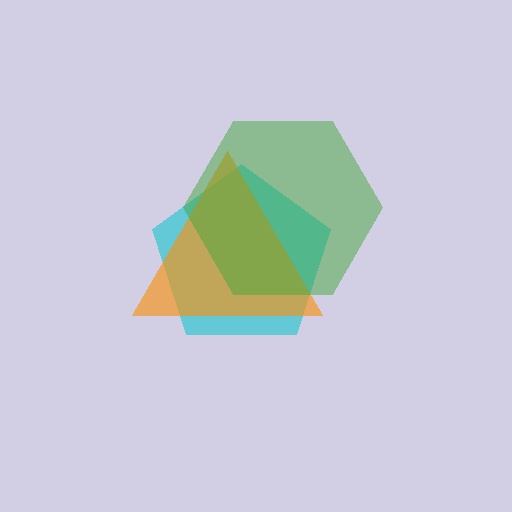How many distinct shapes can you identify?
There are 3 distinct shapes: a cyan pentagon, an orange triangle, a green hexagon.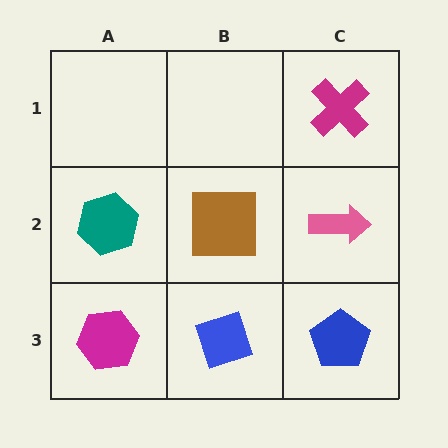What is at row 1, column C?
A magenta cross.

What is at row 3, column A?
A magenta hexagon.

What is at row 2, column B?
A brown square.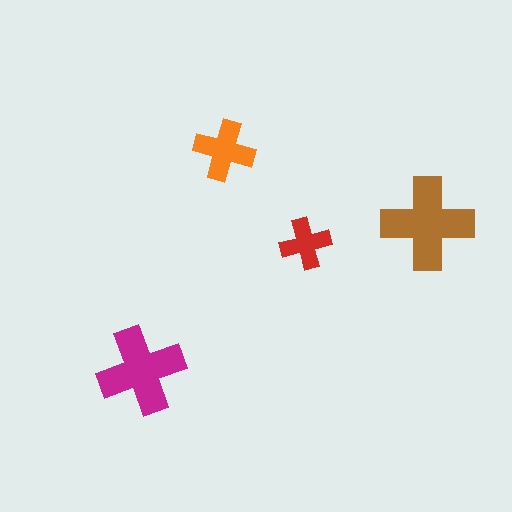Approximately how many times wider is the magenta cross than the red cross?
About 1.5 times wider.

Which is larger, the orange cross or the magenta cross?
The magenta one.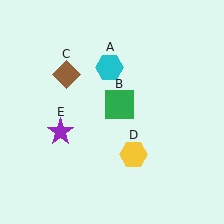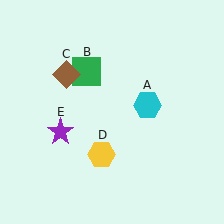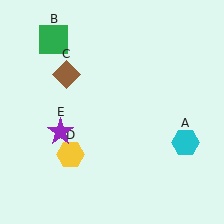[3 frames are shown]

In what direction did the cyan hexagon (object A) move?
The cyan hexagon (object A) moved down and to the right.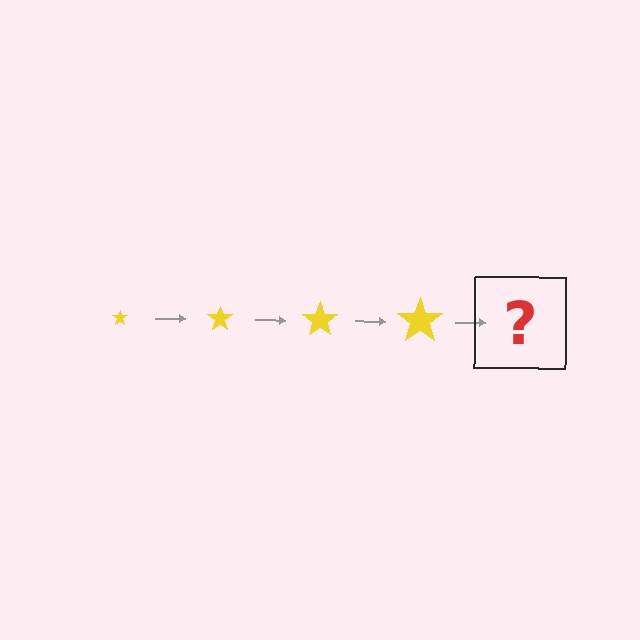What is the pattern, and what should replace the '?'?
The pattern is that the star gets progressively larger each step. The '?' should be a yellow star, larger than the previous one.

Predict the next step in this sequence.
The next step is a yellow star, larger than the previous one.